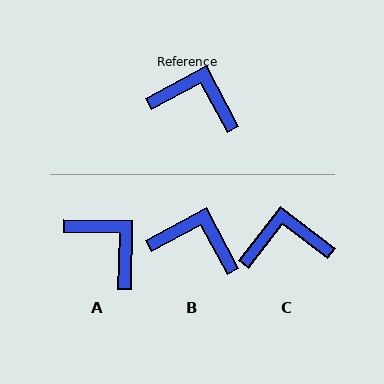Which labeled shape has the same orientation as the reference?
B.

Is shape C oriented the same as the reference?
No, it is off by about 24 degrees.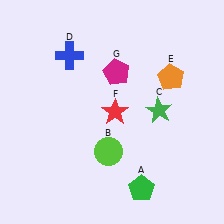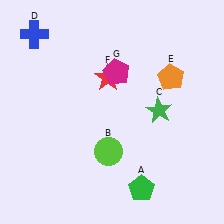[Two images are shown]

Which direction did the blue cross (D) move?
The blue cross (D) moved left.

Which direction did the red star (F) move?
The red star (F) moved up.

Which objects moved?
The objects that moved are: the blue cross (D), the red star (F).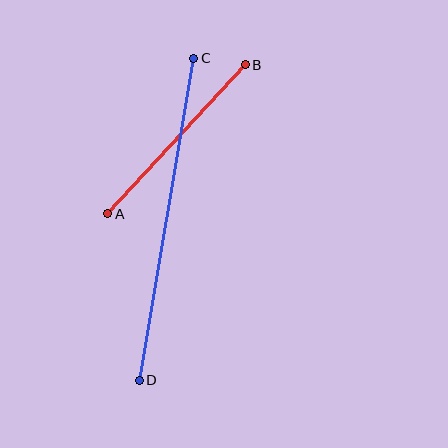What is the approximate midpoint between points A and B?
The midpoint is at approximately (176, 139) pixels.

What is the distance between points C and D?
The distance is approximately 327 pixels.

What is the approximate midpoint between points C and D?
The midpoint is at approximately (167, 219) pixels.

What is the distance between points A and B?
The distance is approximately 203 pixels.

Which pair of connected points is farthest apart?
Points C and D are farthest apart.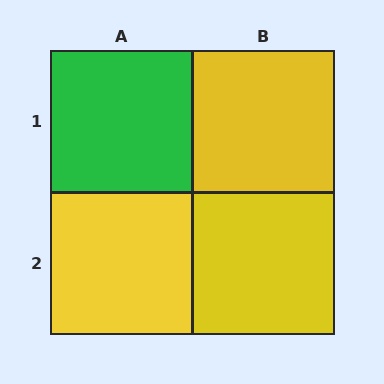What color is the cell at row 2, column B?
Yellow.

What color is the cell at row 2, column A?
Yellow.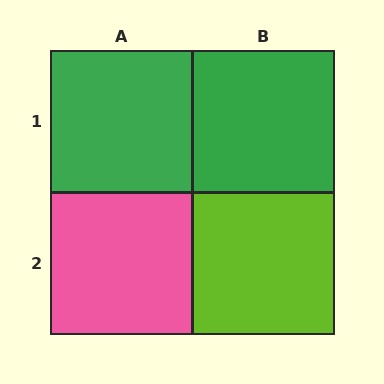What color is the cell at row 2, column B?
Lime.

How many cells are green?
2 cells are green.